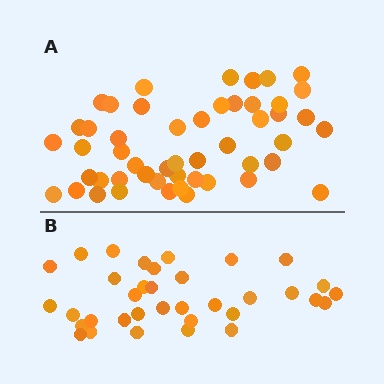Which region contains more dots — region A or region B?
Region A (the top region) has more dots.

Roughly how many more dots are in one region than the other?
Region A has approximately 15 more dots than region B.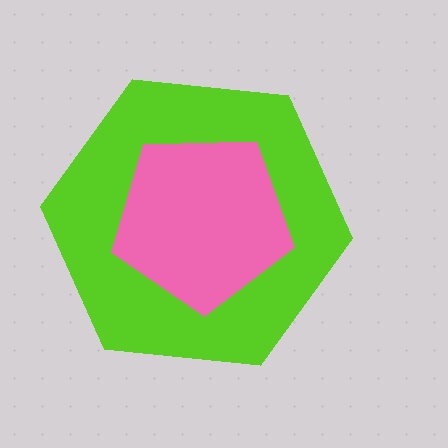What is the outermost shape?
The lime hexagon.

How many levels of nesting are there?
2.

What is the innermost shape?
The pink pentagon.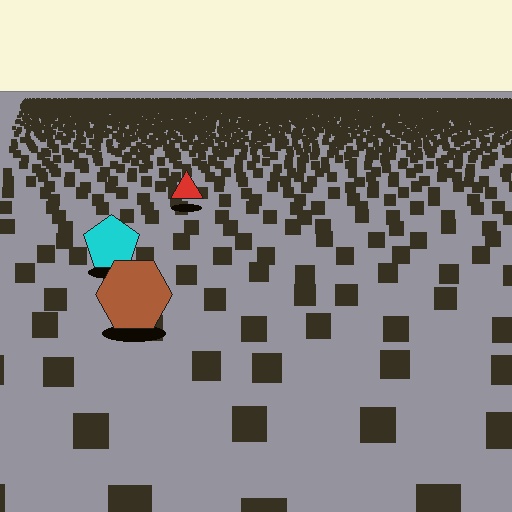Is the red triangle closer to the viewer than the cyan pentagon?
No. The cyan pentagon is closer — you can tell from the texture gradient: the ground texture is coarser near it.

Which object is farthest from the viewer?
The red triangle is farthest from the viewer. It appears smaller and the ground texture around it is denser.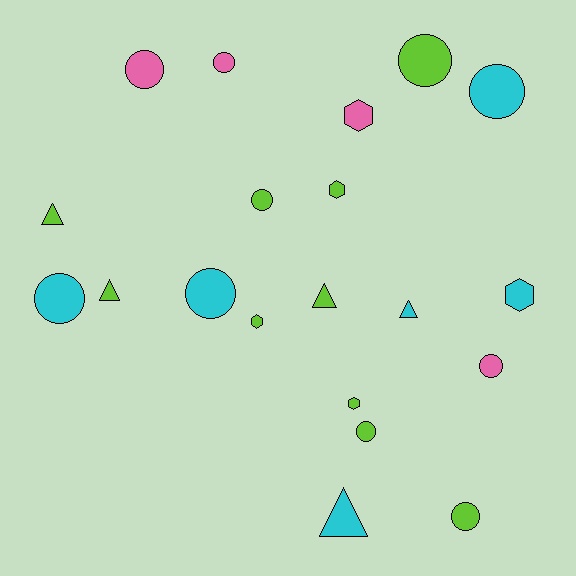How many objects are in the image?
There are 20 objects.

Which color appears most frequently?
Lime, with 10 objects.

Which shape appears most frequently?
Circle, with 10 objects.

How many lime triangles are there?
There are 3 lime triangles.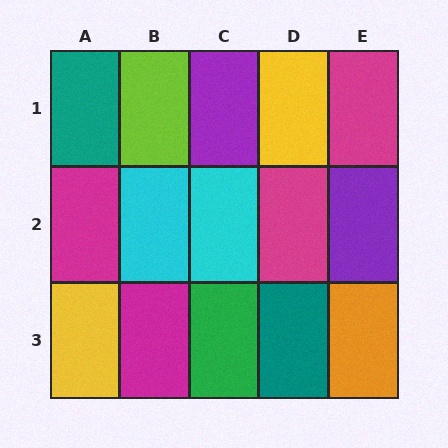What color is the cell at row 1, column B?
Lime.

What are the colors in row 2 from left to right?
Magenta, cyan, cyan, magenta, purple.